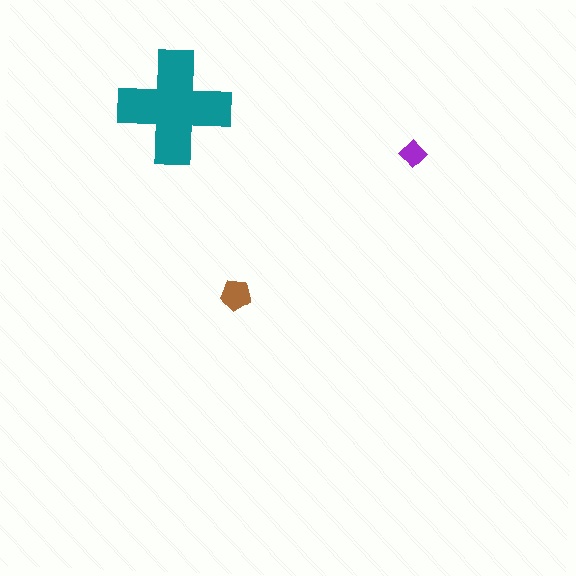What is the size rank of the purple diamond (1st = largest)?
3rd.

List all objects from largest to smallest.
The teal cross, the brown pentagon, the purple diamond.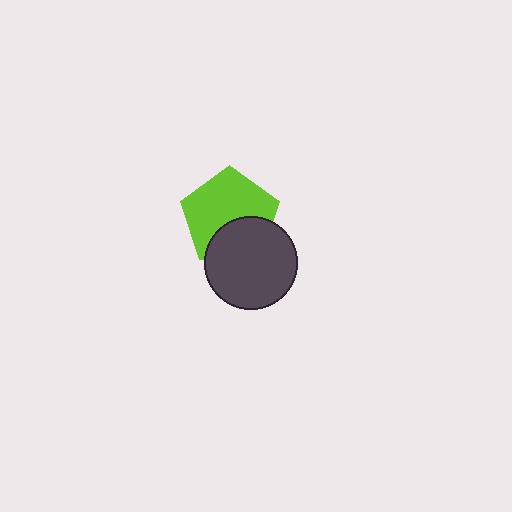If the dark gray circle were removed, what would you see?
You would see the complete lime pentagon.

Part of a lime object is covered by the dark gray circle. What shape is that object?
It is a pentagon.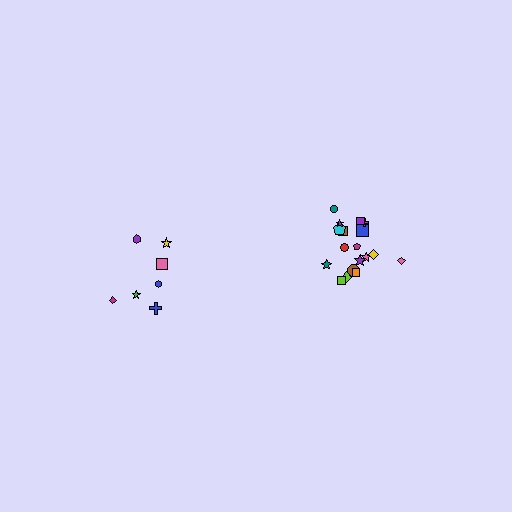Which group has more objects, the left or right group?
The right group.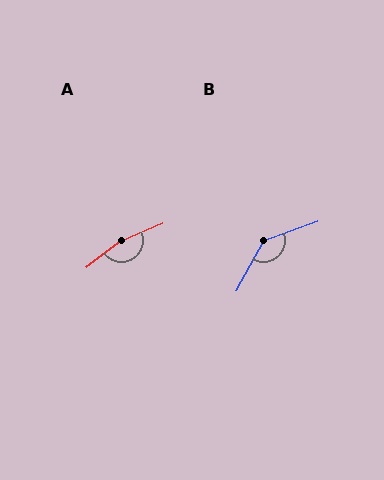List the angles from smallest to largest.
B (139°), A (164°).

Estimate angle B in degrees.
Approximately 139 degrees.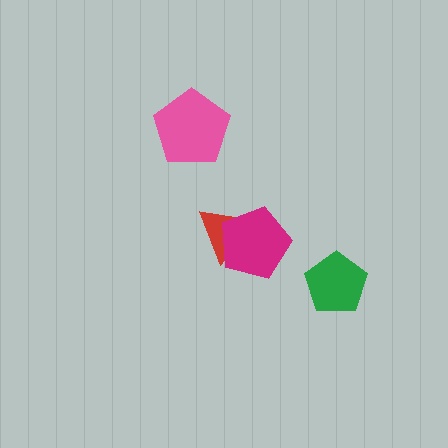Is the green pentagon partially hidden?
No, no other shape covers it.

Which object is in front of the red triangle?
The magenta pentagon is in front of the red triangle.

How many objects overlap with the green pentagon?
0 objects overlap with the green pentagon.